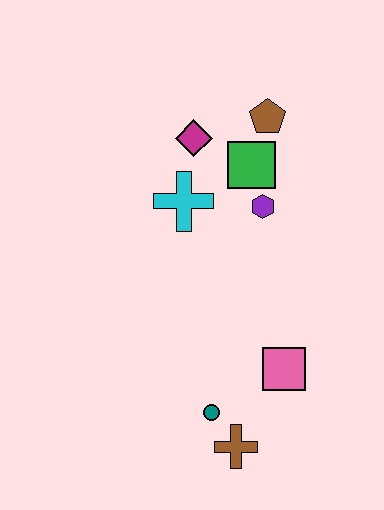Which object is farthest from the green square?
The brown cross is farthest from the green square.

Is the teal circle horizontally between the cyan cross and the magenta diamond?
No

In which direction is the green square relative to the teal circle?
The green square is above the teal circle.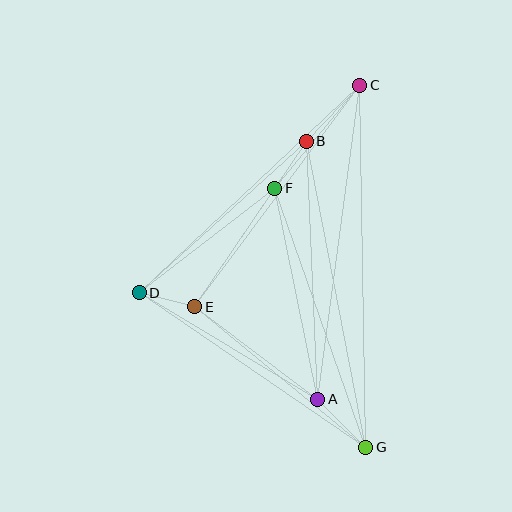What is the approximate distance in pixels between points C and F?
The distance between C and F is approximately 134 pixels.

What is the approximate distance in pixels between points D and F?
The distance between D and F is approximately 171 pixels.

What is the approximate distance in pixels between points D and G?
The distance between D and G is approximately 274 pixels.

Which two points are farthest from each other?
Points C and G are farthest from each other.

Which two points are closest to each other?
Points B and F are closest to each other.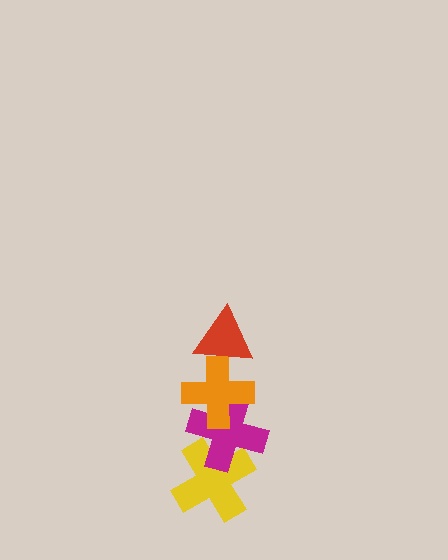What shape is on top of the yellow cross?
The magenta cross is on top of the yellow cross.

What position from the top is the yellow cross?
The yellow cross is 4th from the top.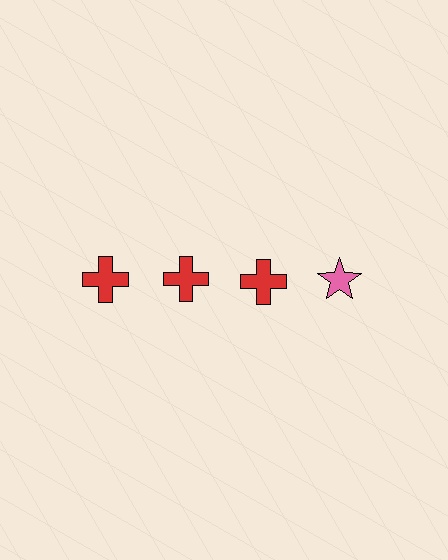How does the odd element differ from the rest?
It differs in both color (pink instead of red) and shape (star instead of cross).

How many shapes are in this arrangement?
There are 4 shapes arranged in a grid pattern.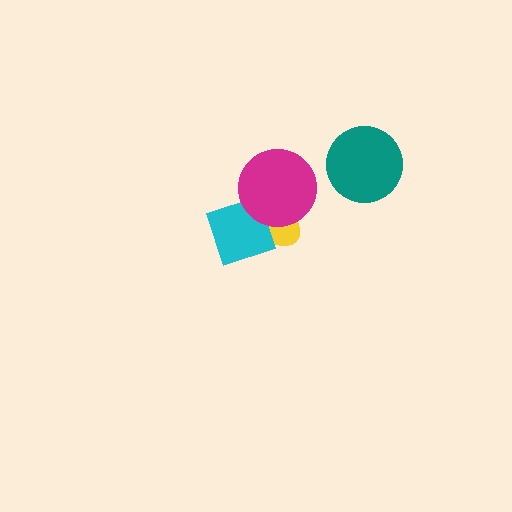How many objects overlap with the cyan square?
2 objects overlap with the cyan square.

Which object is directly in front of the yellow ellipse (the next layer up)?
The cyan square is directly in front of the yellow ellipse.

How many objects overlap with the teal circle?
0 objects overlap with the teal circle.